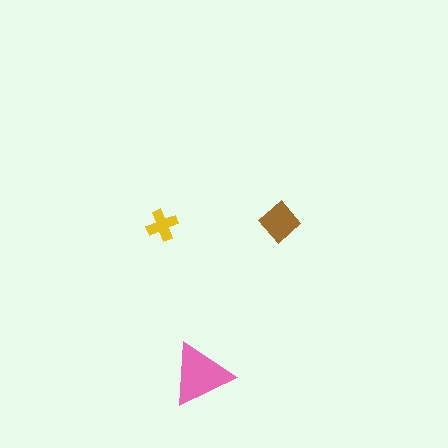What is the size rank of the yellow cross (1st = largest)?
3rd.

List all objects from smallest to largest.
The yellow cross, the brown diamond, the pink triangle.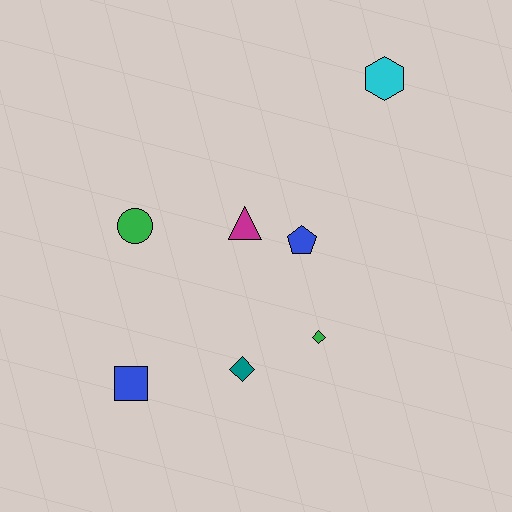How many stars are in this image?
There are no stars.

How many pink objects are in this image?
There are no pink objects.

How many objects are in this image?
There are 7 objects.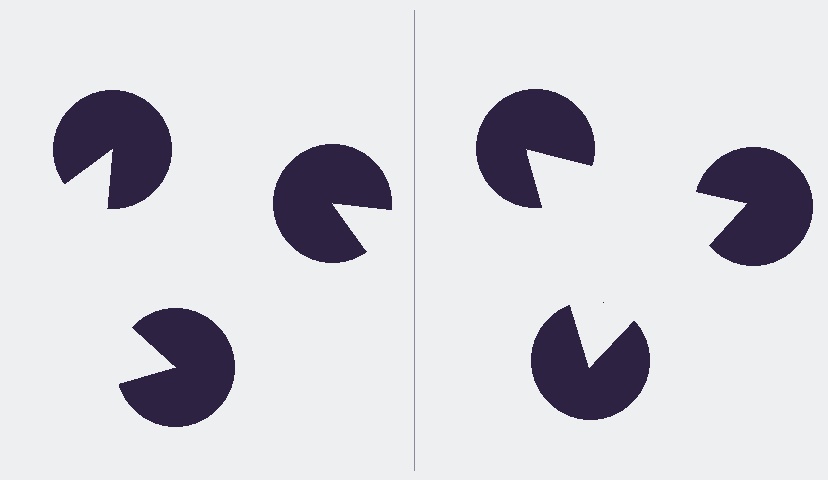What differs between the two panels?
The pac-man discs are positioned identically on both sides; only the wedge orientations differ. On the right they align to a triangle; on the left they are misaligned.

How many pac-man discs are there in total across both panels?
6 — 3 on each side.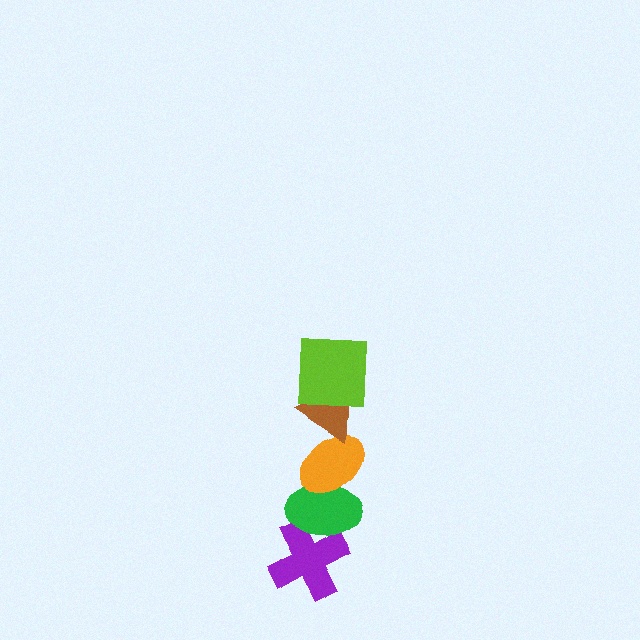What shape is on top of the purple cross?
The green ellipse is on top of the purple cross.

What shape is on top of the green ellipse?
The orange ellipse is on top of the green ellipse.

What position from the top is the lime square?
The lime square is 1st from the top.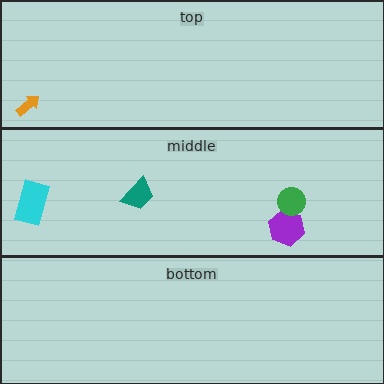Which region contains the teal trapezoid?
The middle region.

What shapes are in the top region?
The orange arrow.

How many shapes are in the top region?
1.